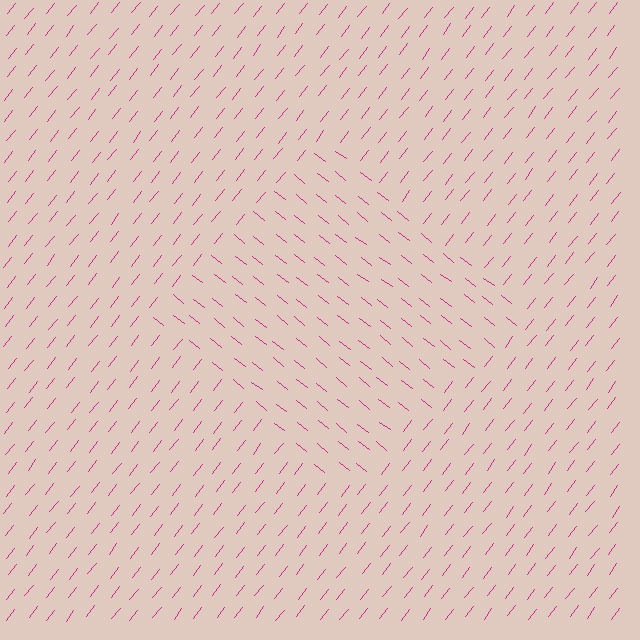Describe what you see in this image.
The image is filled with small magenta line segments. A diamond region in the image has lines oriented differently from the surrounding lines, creating a visible texture boundary.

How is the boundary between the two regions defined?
The boundary is defined purely by a change in line orientation (approximately 90 degrees difference). All lines are the same color and thickness.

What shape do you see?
I see a diamond.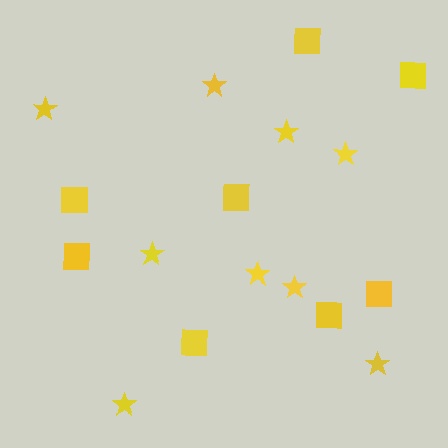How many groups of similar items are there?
There are 2 groups: one group of stars (9) and one group of squares (8).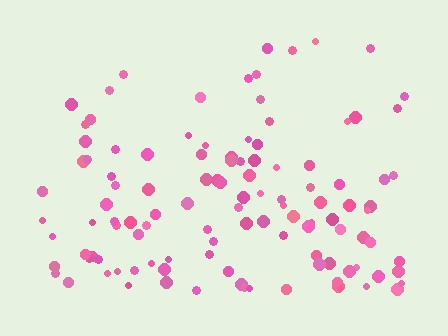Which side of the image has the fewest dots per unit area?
The top.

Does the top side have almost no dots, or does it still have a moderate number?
Still a moderate number, just noticeably fewer than the bottom.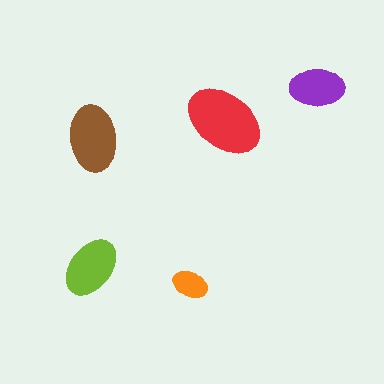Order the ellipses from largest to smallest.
the red one, the brown one, the lime one, the purple one, the orange one.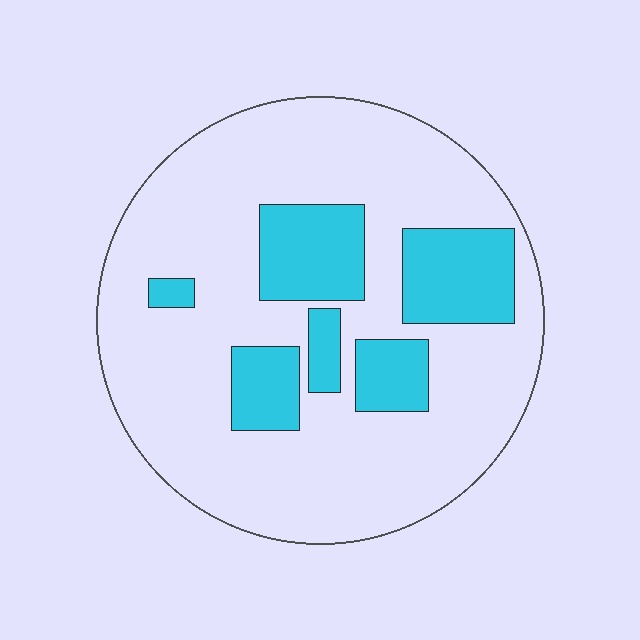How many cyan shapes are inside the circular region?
6.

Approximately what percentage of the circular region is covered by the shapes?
Approximately 25%.